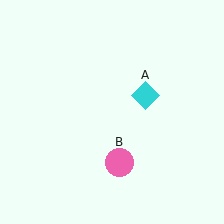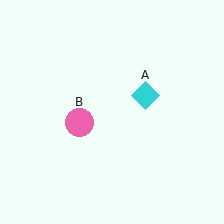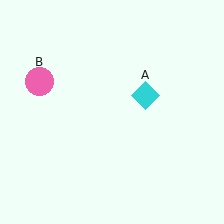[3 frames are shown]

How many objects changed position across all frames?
1 object changed position: pink circle (object B).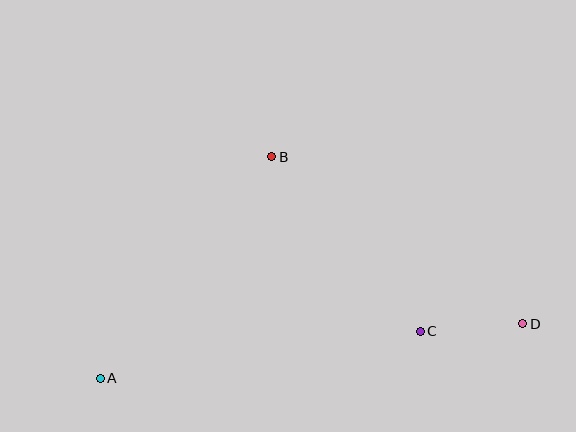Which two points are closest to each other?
Points C and D are closest to each other.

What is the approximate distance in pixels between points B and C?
The distance between B and C is approximately 229 pixels.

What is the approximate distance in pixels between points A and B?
The distance between A and B is approximately 280 pixels.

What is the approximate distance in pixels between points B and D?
The distance between B and D is approximately 302 pixels.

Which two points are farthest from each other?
Points A and D are farthest from each other.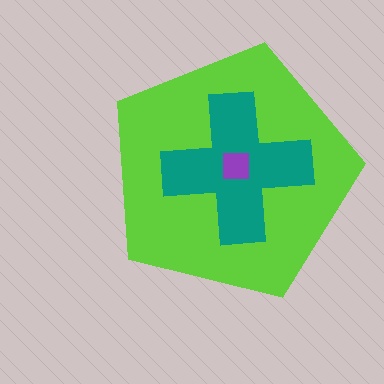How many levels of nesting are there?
3.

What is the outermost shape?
The lime pentagon.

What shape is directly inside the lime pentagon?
The teal cross.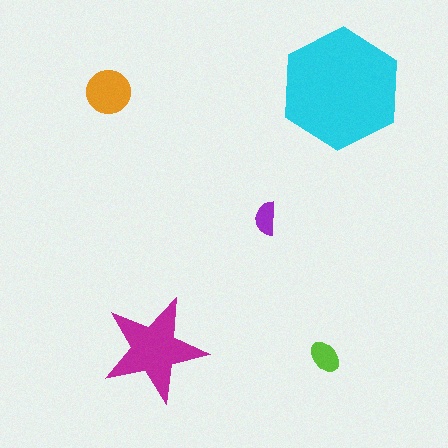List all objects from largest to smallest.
The cyan hexagon, the magenta star, the orange circle, the lime ellipse, the purple semicircle.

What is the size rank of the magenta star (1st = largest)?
2nd.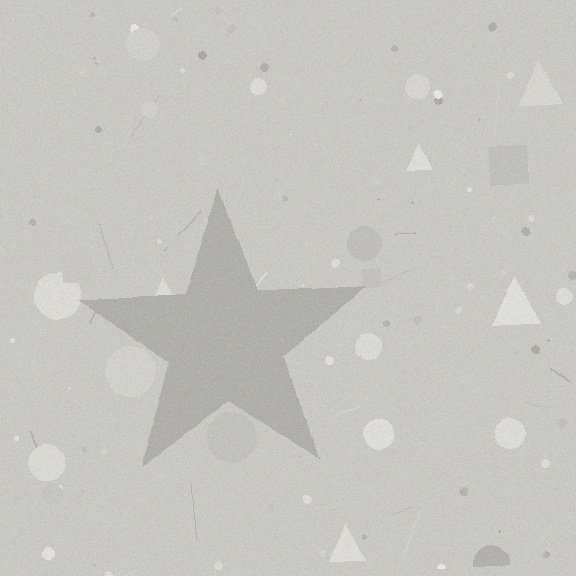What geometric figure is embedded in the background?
A star is embedded in the background.